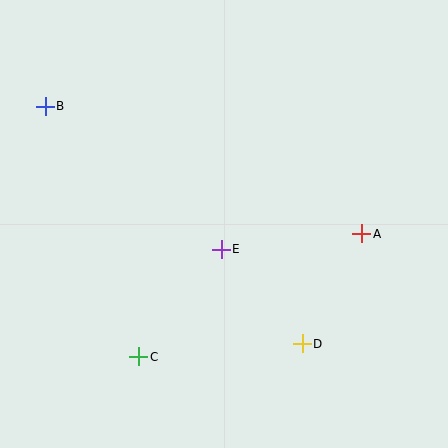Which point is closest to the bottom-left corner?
Point C is closest to the bottom-left corner.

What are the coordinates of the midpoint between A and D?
The midpoint between A and D is at (332, 289).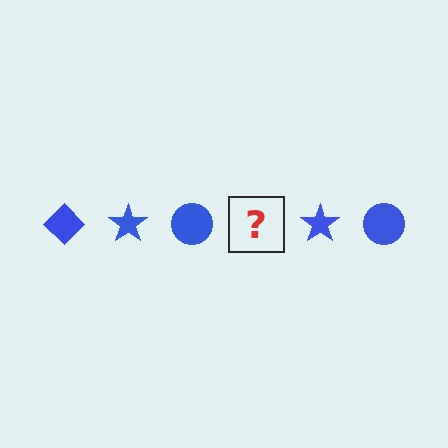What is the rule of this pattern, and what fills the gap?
The rule is that the pattern cycles through diamond, star, circle shapes in blue. The gap should be filled with a blue diamond.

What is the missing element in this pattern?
The missing element is a blue diamond.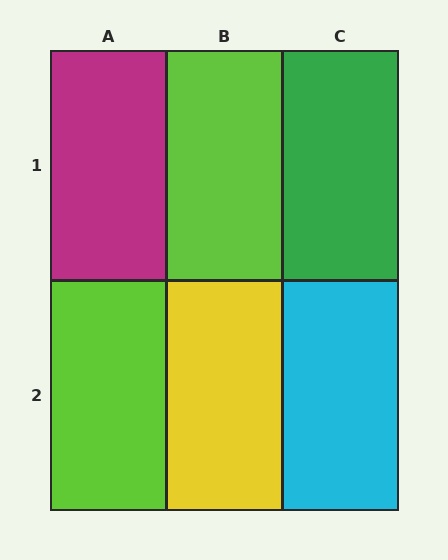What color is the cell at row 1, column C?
Green.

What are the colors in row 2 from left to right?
Lime, yellow, cyan.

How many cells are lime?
2 cells are lime.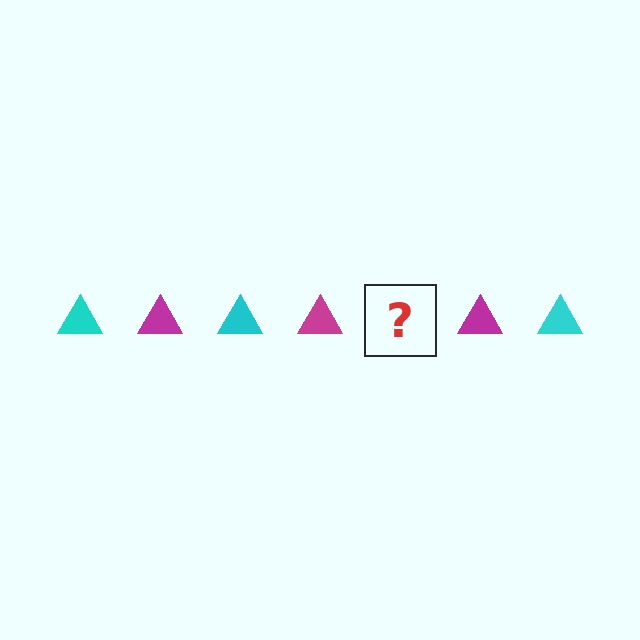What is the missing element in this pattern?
The missing element is a cyan triangle.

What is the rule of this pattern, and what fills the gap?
The rule is that the pattern cycles through cyan, magenta triangles. The gap should be filled with a cyan triangle.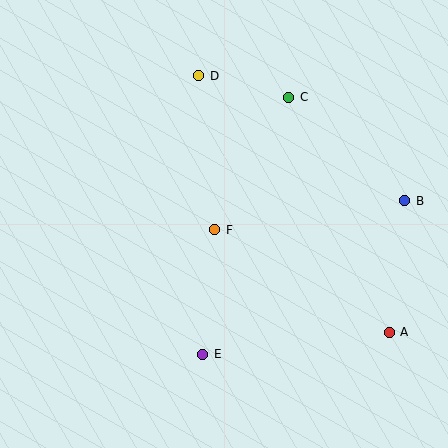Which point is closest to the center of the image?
Point F at (215, 230) is closest to the center.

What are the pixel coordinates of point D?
Point D is at (199, 76).